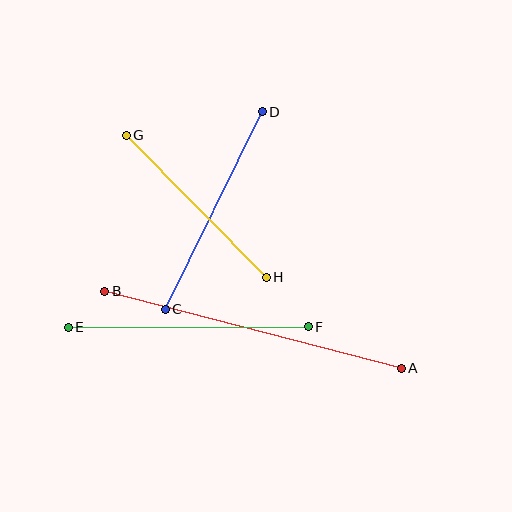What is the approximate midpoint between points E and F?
The midpoint is at approximately (188, 327) pixels.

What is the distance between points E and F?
The distance is approximately 240 pixels.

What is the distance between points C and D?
The distance is approximately 220 pixels.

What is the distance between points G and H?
The distance is approximately 199 pixels.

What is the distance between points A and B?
The distance is approximately 307 pixels.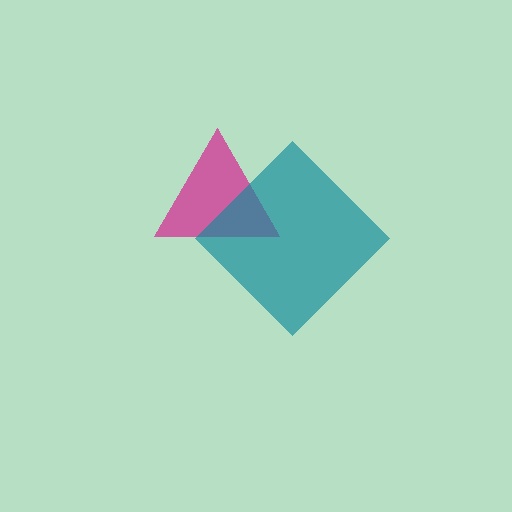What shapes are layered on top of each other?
The layered shapes are: a magenta triangle, a teal diamond.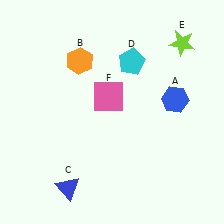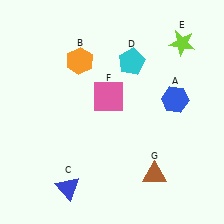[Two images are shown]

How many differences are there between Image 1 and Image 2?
There is 1 difference between the two images.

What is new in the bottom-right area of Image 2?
A brown triangle (G) was added in the bottom-right area of Image 2.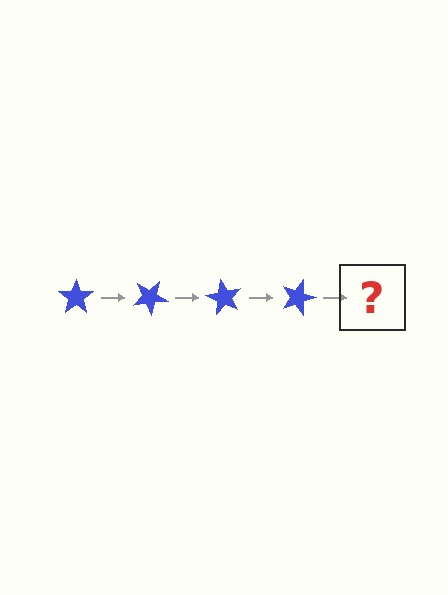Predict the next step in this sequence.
The next step is a blue star rotated 120 degrees.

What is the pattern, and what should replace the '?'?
The pattern is that the star rotates 30 degrees each step. The '?' should be a blue star rotated 120 degrees.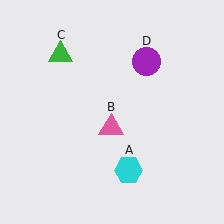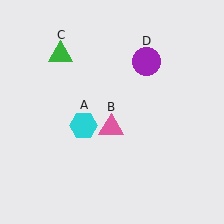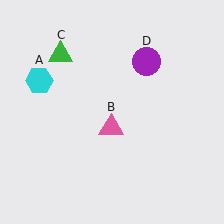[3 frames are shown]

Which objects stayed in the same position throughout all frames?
Pink triangle (object B) and green triangle (object C) and purple circle (object D) remained stationary.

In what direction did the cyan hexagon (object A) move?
The cyan hexagon (object A) moved up and to the left.